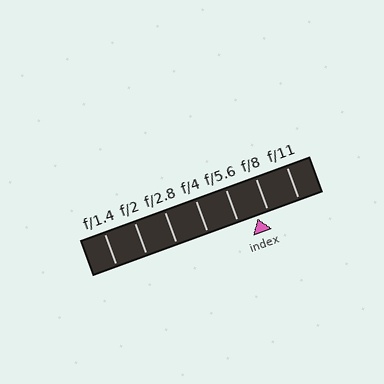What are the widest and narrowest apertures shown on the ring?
The widest aperture shown is f/1.4 and the narrowest is f/11.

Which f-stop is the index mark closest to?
The index mark is closest to f/8.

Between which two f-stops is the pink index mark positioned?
The index mark is between f/5.6 and f/8.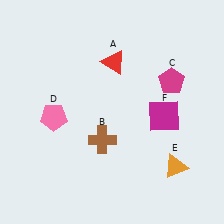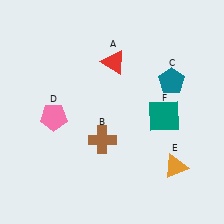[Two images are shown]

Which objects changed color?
C changed from magenta to teal. F changed from magenta to teal.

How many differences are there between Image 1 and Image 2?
There are 2 differences between the two images.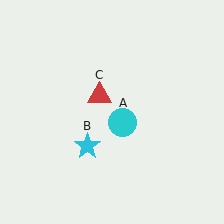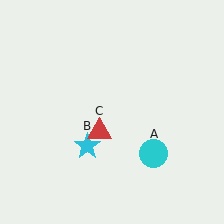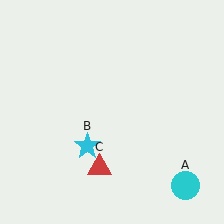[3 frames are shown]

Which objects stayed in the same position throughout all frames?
Cyan star (object B) remained stationary.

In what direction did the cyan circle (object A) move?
The cyan circle (object A) moved down and to the right.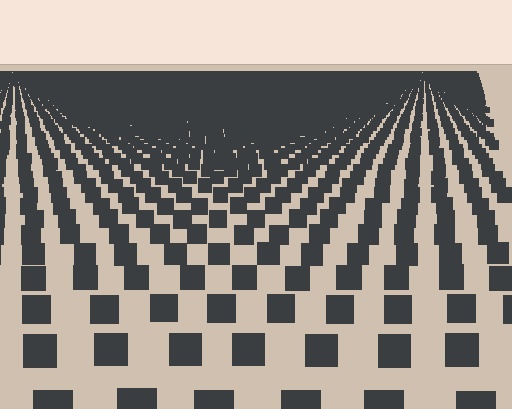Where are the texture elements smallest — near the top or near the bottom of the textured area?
Near the top.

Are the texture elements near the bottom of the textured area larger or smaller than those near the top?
Larger. Near the bottom, elements are closer to the viewer and appear at a bigger on-screen size.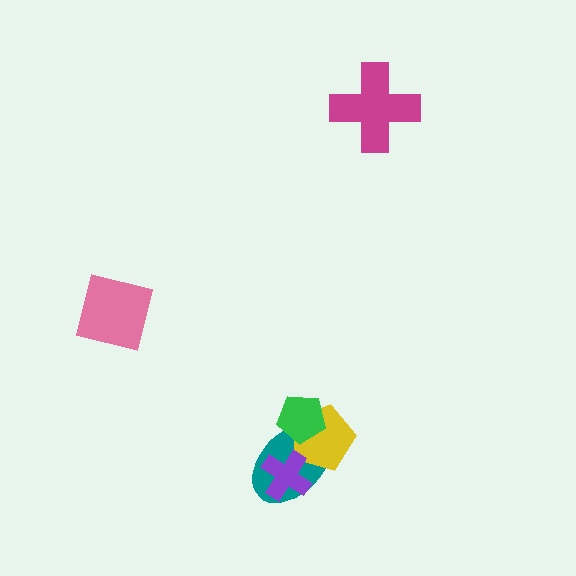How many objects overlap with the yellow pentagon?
3 objects overlap with the yellow pentagon.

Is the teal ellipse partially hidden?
Yes, it is partially covered by another shape.